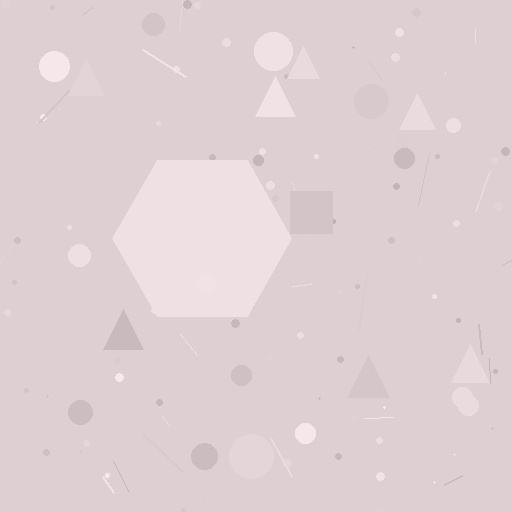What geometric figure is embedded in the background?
A hexagon is embedded in the background.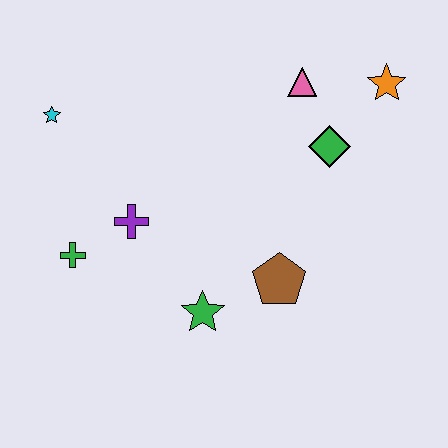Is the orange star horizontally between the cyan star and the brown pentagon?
No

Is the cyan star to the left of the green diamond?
Yes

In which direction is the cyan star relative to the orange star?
The cyan star is to the left of the orange star.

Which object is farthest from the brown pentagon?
The cyan star is farthest from the brown pentagon.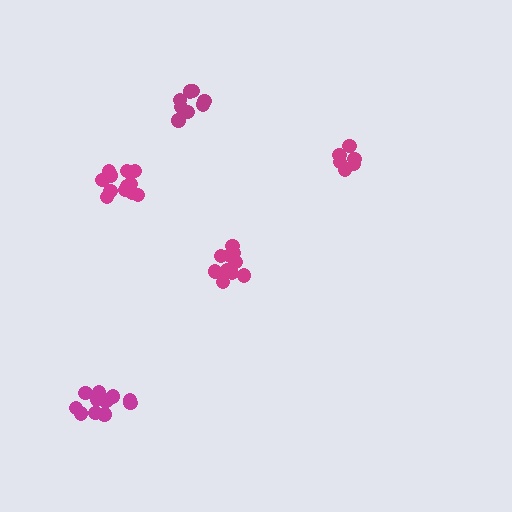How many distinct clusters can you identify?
There are 5 distinct clusters.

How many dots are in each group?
Group 1: 6 dots, Group 2: 12 dots, Group 3: 12 dots, Group 4: 12 dots, Group 5: 8 dots (50 total).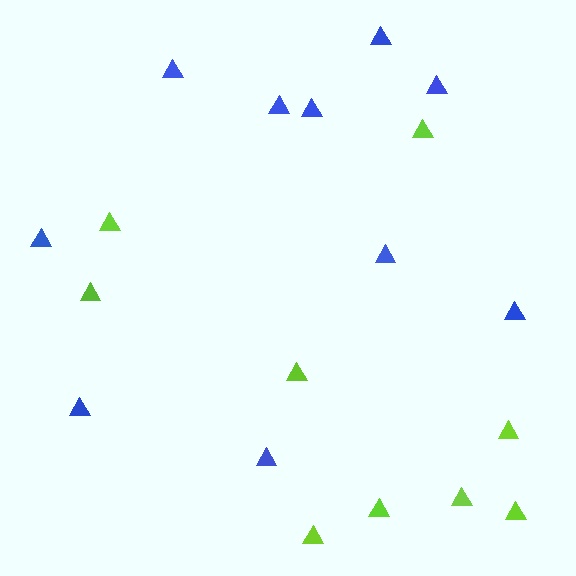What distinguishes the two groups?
There are 2 groups: one group of blue triangles (10) and one group of lime triangles (9).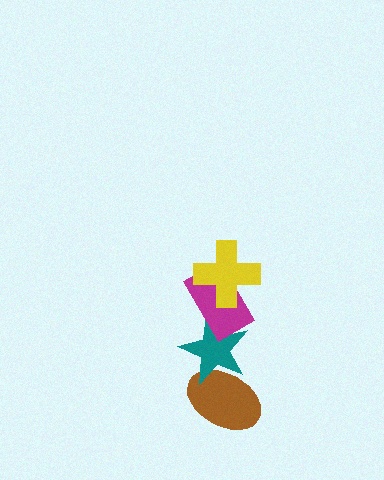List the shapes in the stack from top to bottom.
From top to bottom: the yellow cross, the magenta rectangle, the teal star, the brown ellipse.